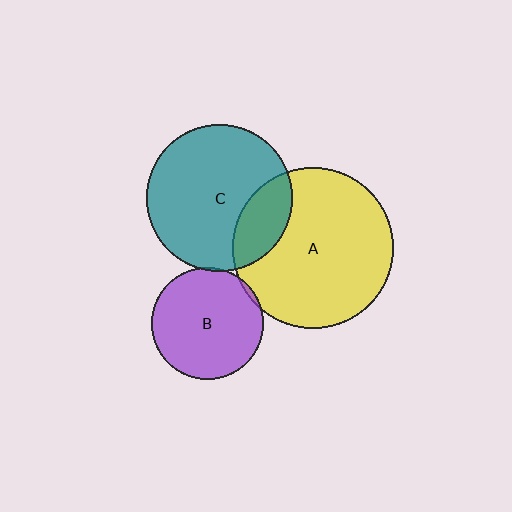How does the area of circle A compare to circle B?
Approximately 2.1 times.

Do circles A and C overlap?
Yes.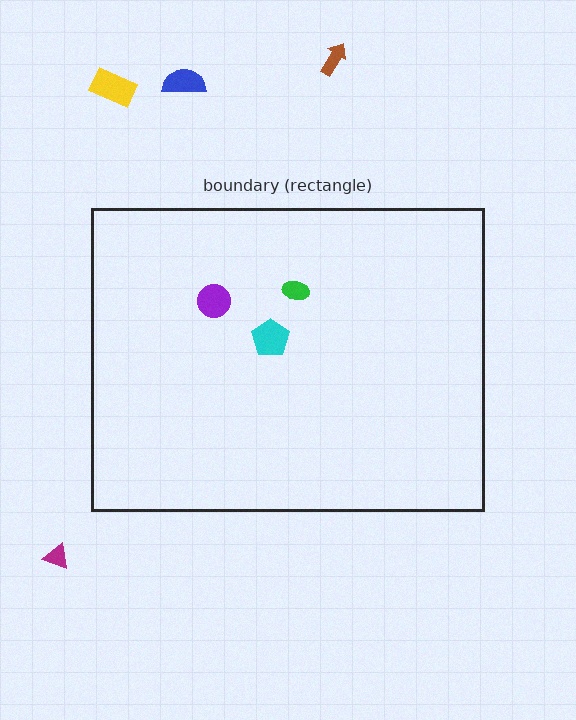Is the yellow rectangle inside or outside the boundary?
Outside.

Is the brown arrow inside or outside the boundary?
Outside.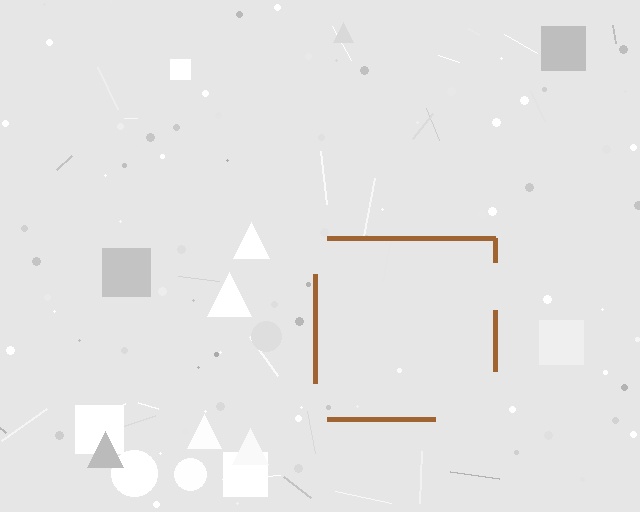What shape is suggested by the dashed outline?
The dashed outline suggests a square.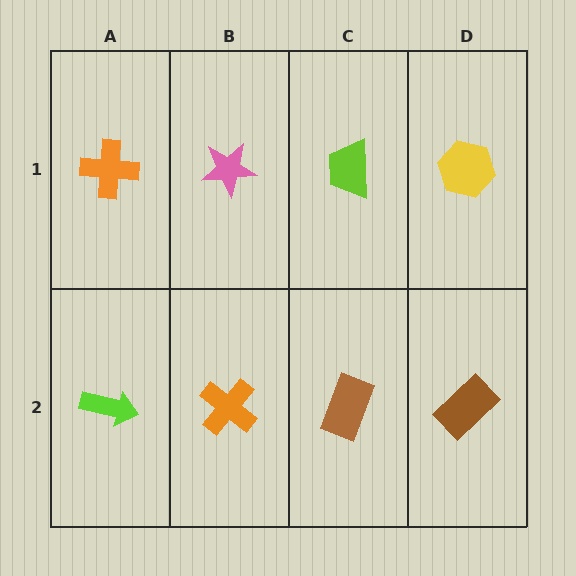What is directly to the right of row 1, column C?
A yellow hexagon.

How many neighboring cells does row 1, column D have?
2.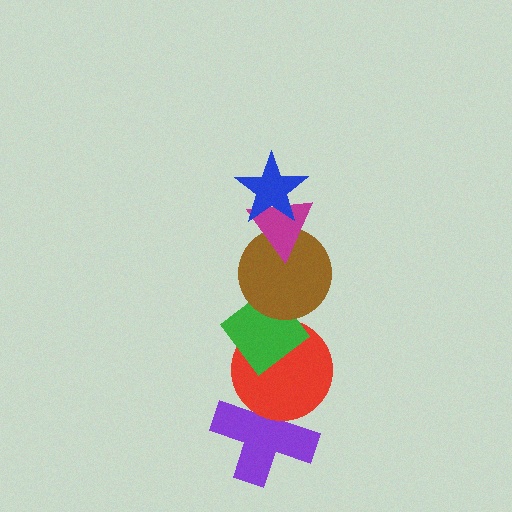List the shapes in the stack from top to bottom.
From top to bottom: the blue star, the magenta triangle, the brown circle, the green diamond, the red circle, the purple cross.